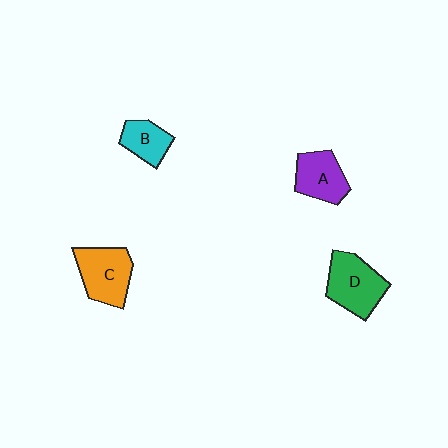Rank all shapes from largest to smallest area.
From largest to smallest: D (green), C (orange), A (purple), B (cyan).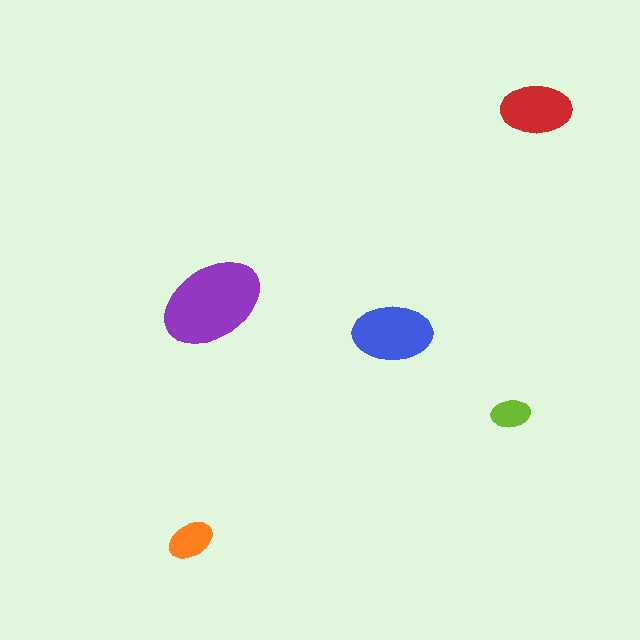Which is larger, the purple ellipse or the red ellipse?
The purple one.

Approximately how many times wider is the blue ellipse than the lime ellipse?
About 2 times wider.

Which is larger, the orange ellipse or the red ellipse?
The red one.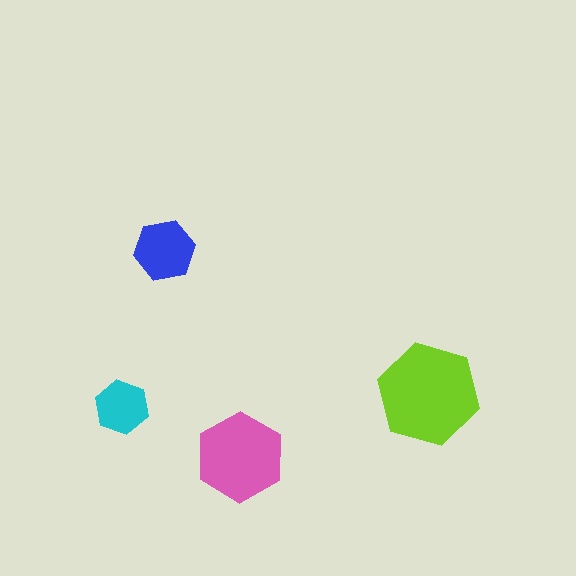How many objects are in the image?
There are 4 objects in the image.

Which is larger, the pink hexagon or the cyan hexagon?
The pink one.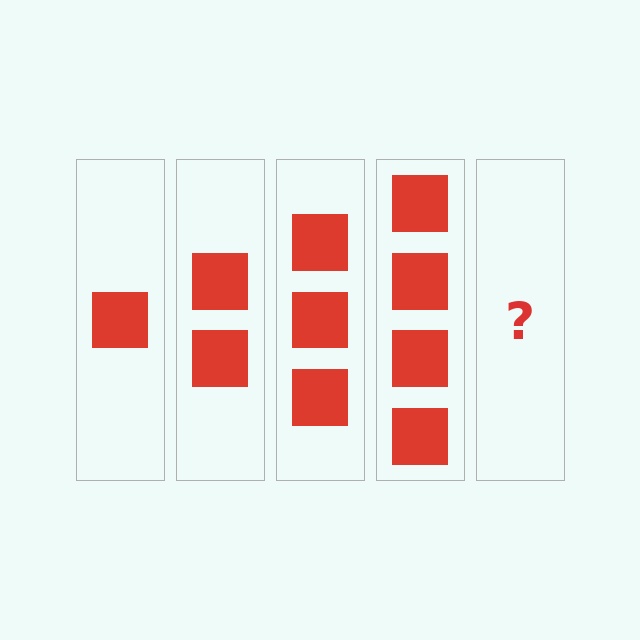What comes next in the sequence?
The next element should be 5 squares.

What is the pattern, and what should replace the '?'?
The pattern is that each step adds one more square. The '?' should be 5 squares.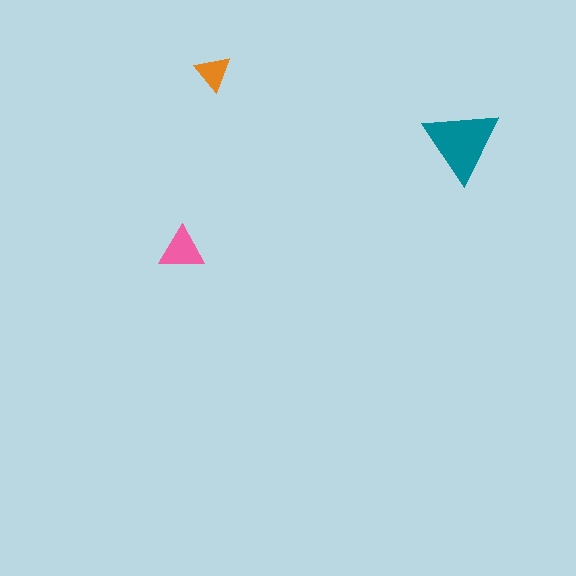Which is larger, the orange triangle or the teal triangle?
The teal one.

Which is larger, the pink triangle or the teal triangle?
The teal one.